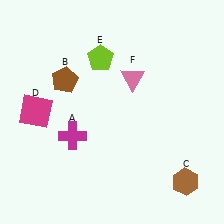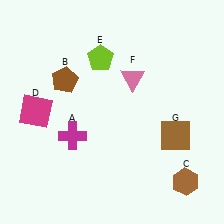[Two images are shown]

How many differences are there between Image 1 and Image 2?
There is 1 difference between the two images.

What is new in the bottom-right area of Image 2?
A brown square (G) was added in the bottom-right area of Image 2.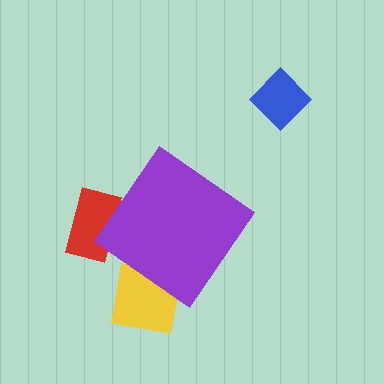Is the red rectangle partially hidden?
Yes, the red rectangle is partially hidden behind the purple diamond.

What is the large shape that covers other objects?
A purple diamond.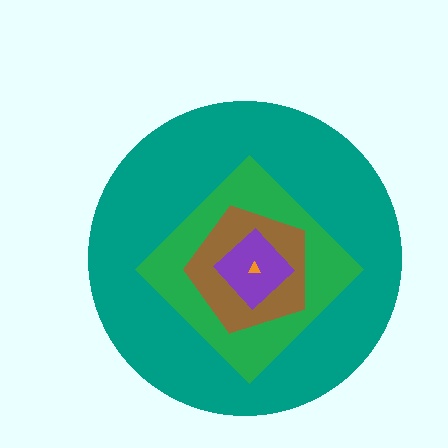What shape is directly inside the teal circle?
The green diamond.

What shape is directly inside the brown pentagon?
The purple diamond.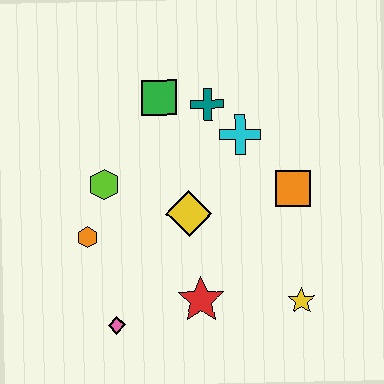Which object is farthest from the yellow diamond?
The yellow star is farthest from the yellow diamond.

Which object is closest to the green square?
The teal cross is closest to the green square.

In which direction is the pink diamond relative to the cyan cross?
The pink diamond is below the cyan cross.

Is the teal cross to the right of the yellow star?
No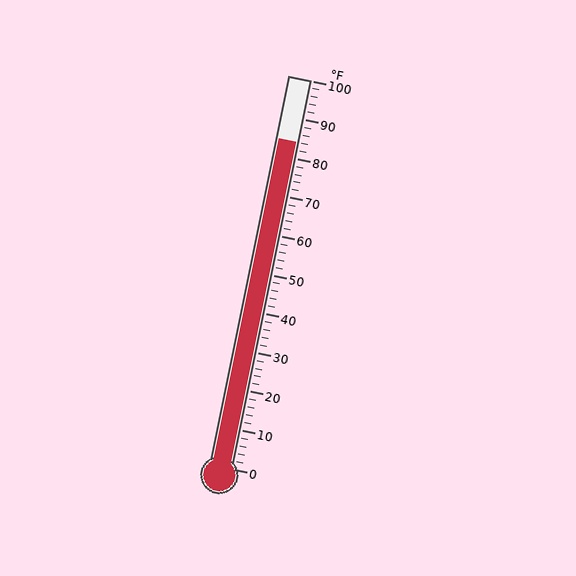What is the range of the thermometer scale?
The thermometer scale ranges from 0°F to 100°F.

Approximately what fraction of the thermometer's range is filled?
The thermometer is filled to approximately 85% of its range.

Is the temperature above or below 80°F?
The temperature is above 80°F.